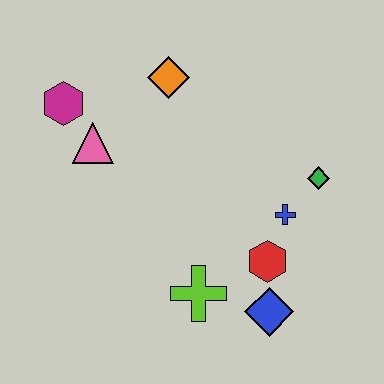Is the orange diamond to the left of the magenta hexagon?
No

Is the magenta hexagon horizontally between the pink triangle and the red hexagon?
No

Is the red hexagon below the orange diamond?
Yes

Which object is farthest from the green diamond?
The magenta hexagon is farthest from the green diamond.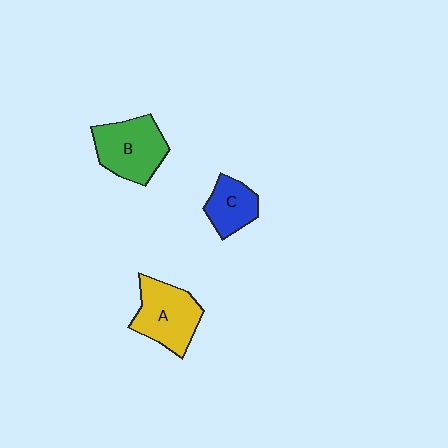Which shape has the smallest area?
Shape C (blue).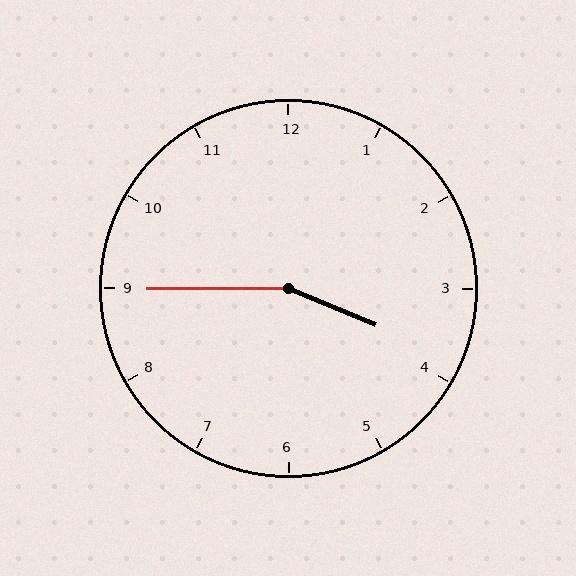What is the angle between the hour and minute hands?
Approximately 158 degrees.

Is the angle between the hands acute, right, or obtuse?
It is obtuse.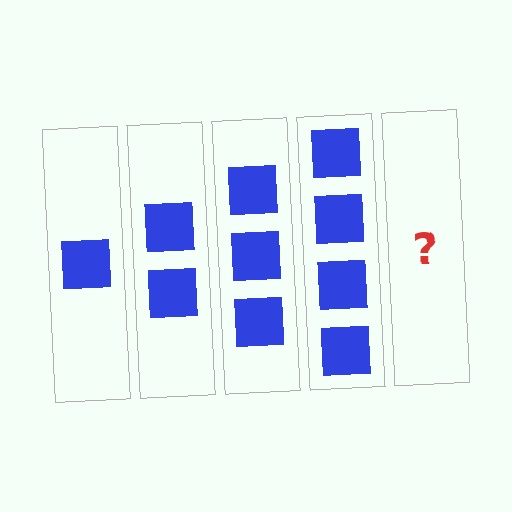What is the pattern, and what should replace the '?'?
The pattern is that each step adds one more square. The '?' should be 5 squares.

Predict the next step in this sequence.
The next step is 5 squares.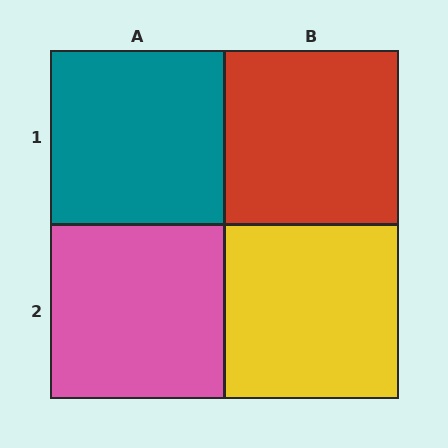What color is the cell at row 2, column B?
Yellow.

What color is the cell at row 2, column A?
Pink.